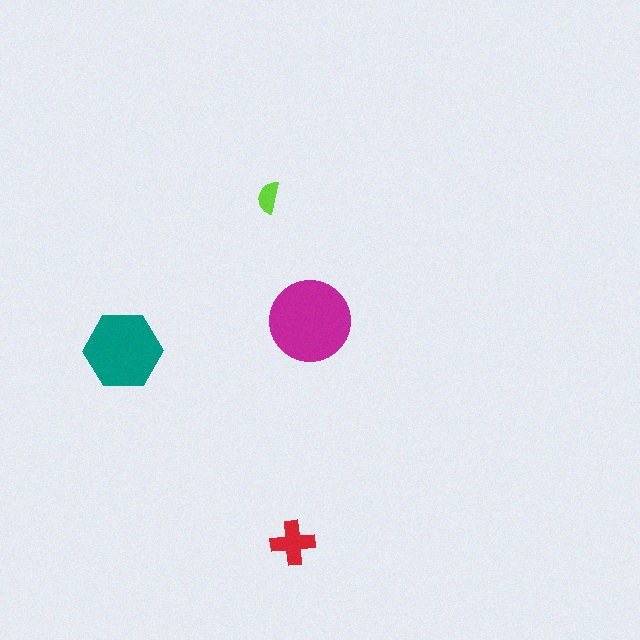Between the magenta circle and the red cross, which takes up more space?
The magenta circle.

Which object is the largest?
The magenta circle.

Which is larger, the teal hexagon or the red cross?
The teal hexagon.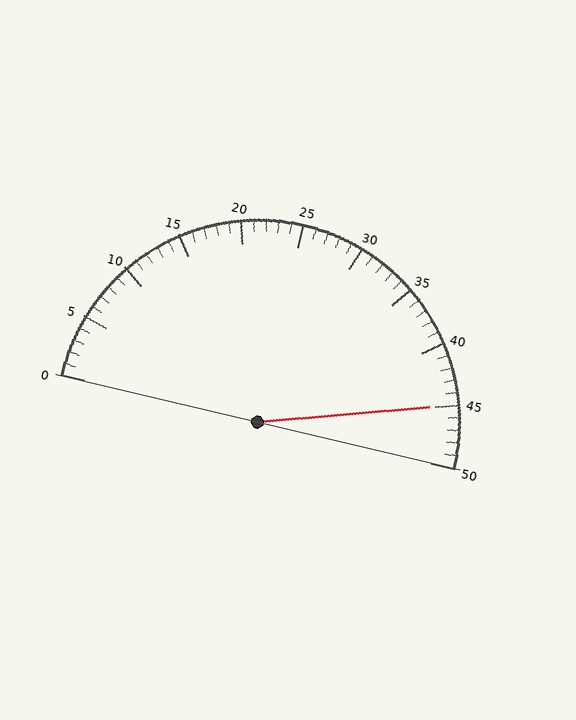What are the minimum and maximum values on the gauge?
The gauge ranges from 0 to 50.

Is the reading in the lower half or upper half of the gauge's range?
The reading is in the upper half of the range (0 to 50).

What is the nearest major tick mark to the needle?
The nearest major tick mark is 45.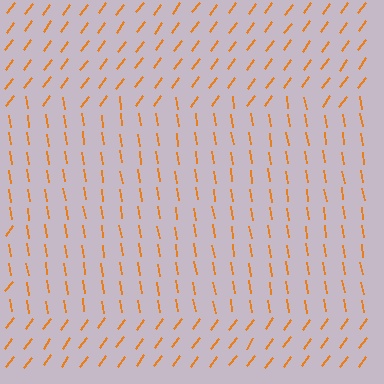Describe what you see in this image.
The image is filled with small orange line segments. A rectangle region in the image has lines oriented differently from the surrounding lines, creating a visible texture boundary.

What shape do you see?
I see a rectangle.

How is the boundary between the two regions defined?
The boundary is defined purely by a change in line orientation (approximately 45 degrees difference). All lines are the same color and thickness.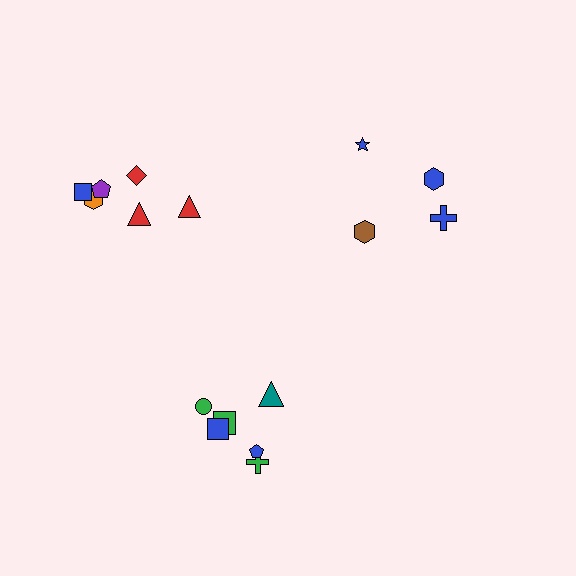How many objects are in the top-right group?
There are 4 objects.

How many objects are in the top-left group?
There are 6 objects.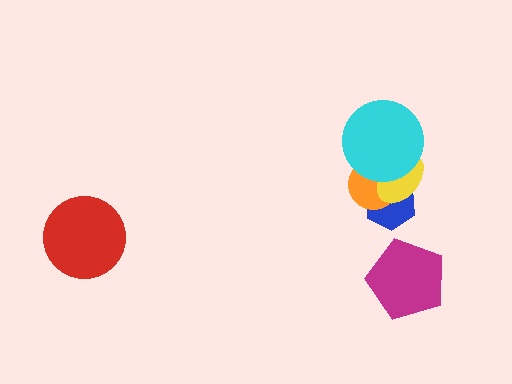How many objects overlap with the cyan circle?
2 objects overlap with the cyan circle.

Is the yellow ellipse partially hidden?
Yes, it is partially covered by another shape.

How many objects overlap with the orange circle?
3 objects overlap with the orange circle.